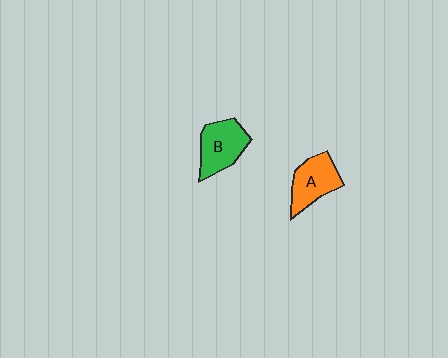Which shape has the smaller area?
Shape A (orange).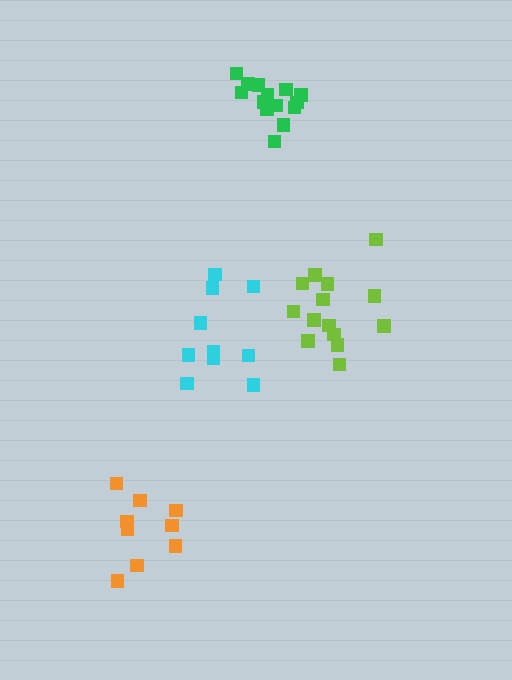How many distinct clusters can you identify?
There are 4 distinct clusters.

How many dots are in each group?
Group 1: 14 dots, Group 2: 14 dots, Group 3: 10 dots, Group 4: 9 dots (47 total).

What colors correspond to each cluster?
The clusters are colored: green, lime, cyan, orange.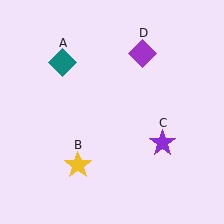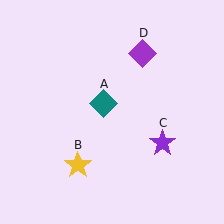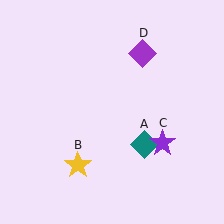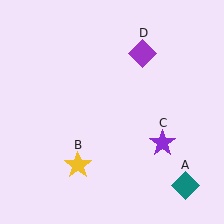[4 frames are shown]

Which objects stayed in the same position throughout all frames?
Yellow star (object B) and purple star (object C) and purple diamond (object D) remained stationary.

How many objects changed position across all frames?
1 object changed position: teal diamond (object A).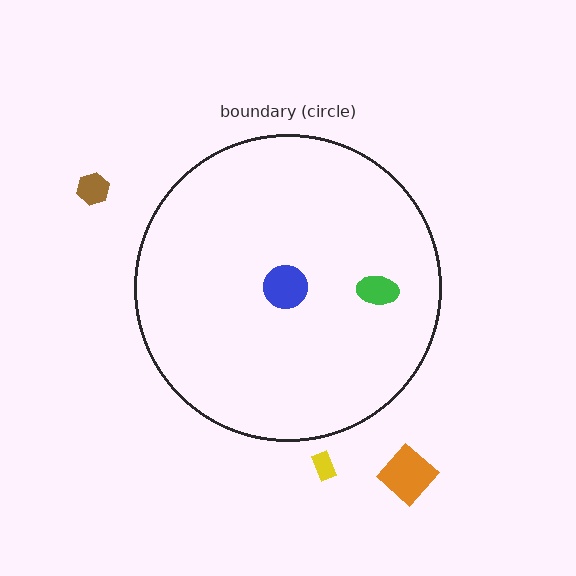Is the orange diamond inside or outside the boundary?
Outside.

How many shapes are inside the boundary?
2 inside, 3 outside.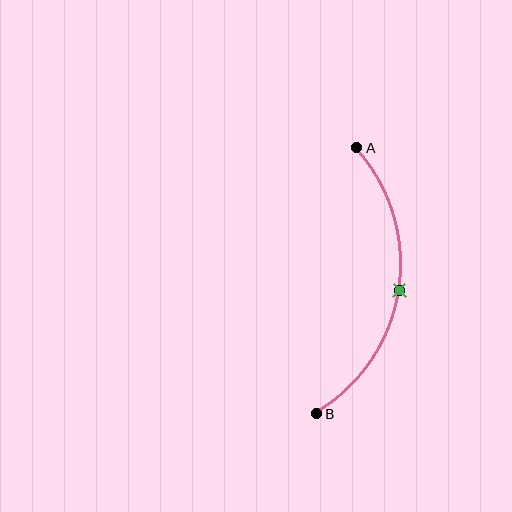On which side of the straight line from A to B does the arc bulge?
The arc bulges to the right of the straight line connecting A and B.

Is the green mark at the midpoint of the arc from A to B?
Yes. The green mark lies on the arc at equal arc-length from both A and B — it is the arc midpoint.